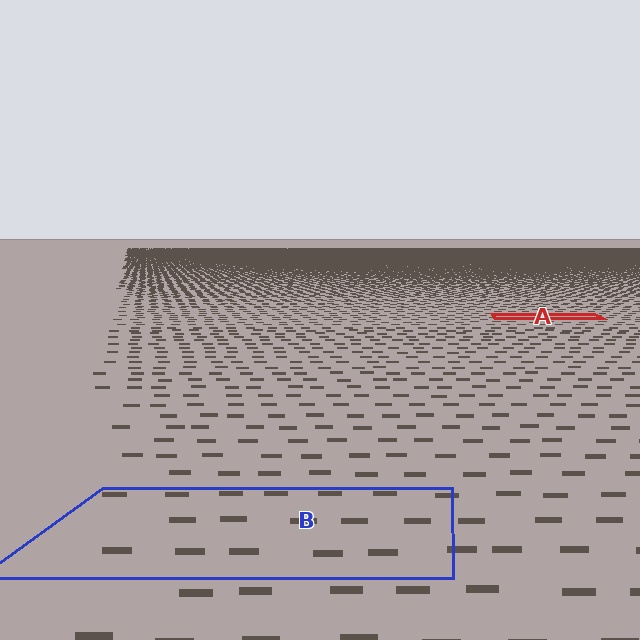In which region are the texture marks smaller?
The texture marks are smaller in region A, because it is farther away.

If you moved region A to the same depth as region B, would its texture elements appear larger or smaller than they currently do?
They would appear larger. At a closer depth, the same texture elements are projected at a bigger on-screen size.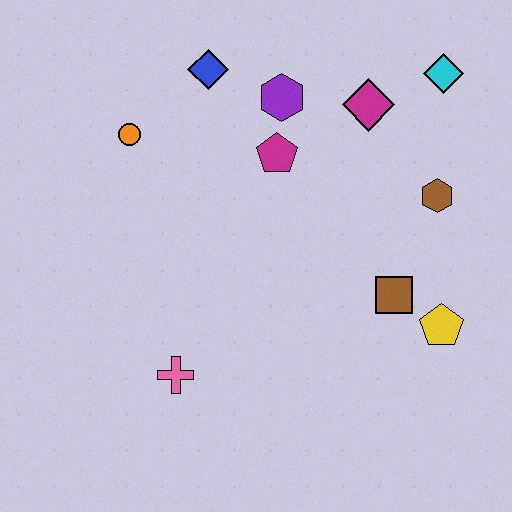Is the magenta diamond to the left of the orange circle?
No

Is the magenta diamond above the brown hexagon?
Yes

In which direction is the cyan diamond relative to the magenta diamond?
The cyan diamond is to the right of the magenta diamond.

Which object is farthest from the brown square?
The orange circle is farthest from the brown square.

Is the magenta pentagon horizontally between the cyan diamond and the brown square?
No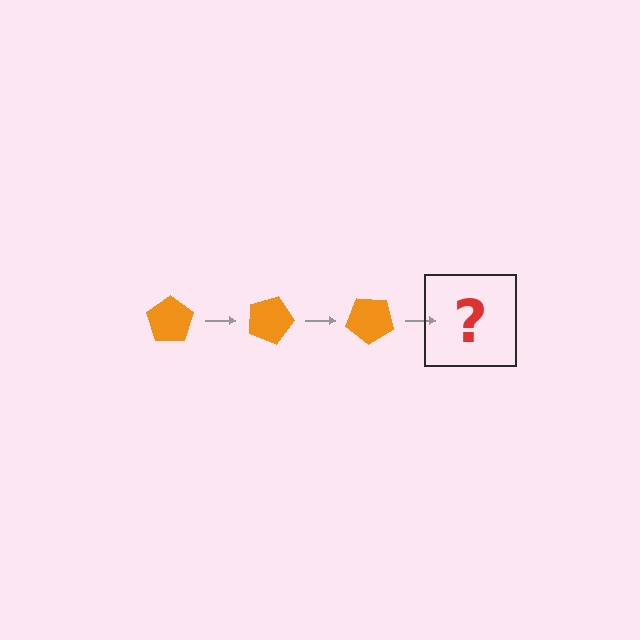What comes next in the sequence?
The next element should be an orange pentagon rotated 60 degrees.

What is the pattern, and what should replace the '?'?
The pattern is that the pentagon rotates 20 degrees each step. The '?' should be an orange pentagon rotated 60 degrees.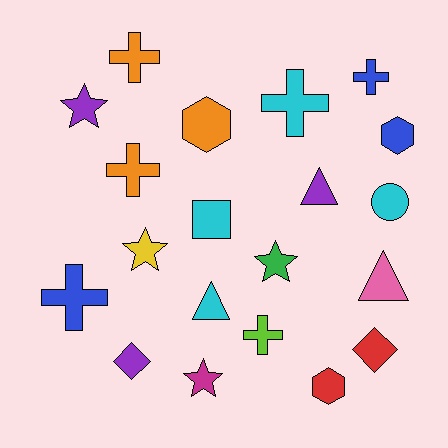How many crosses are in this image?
There are 6 crosses.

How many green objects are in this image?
There is 1 green object.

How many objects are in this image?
There are 20 objects.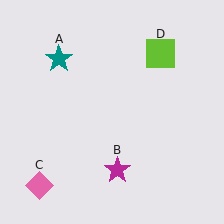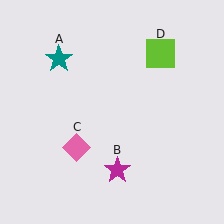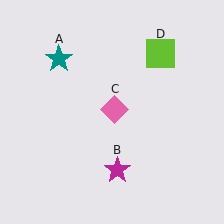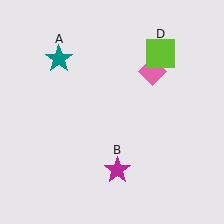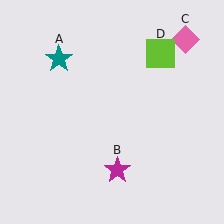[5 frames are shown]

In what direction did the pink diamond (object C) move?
The pink diamond (object C) moved up and to the right.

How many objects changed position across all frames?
1 object changed position: pink diamond (object C).